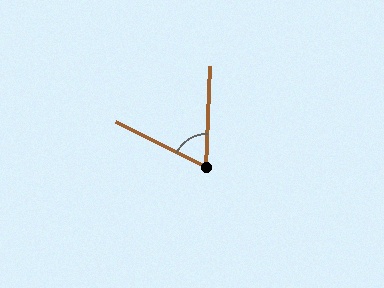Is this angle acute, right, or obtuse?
It is acute.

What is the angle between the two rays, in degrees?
Approximately 65 degrees.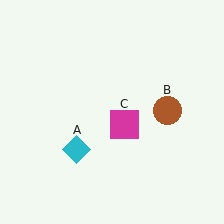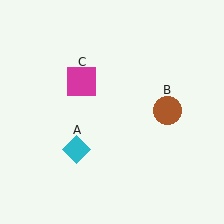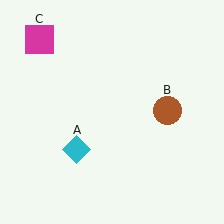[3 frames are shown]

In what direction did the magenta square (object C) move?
The magenta square (object C) moved up and to the left.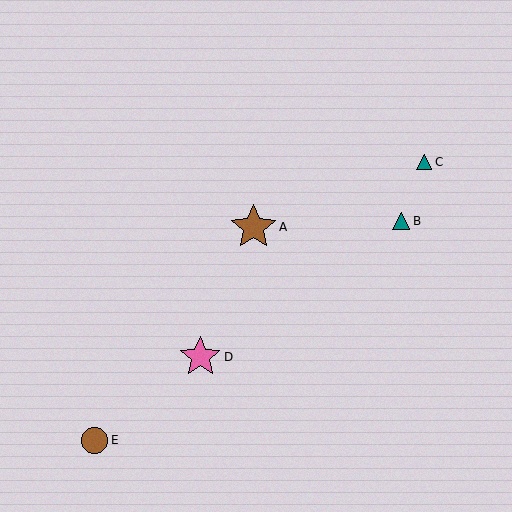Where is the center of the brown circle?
The center of the brown circle is at (95, 440).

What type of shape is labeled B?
Shape B is a teal triangle.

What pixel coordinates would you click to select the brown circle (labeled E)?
Click at (95, 440) to select the brown circle E.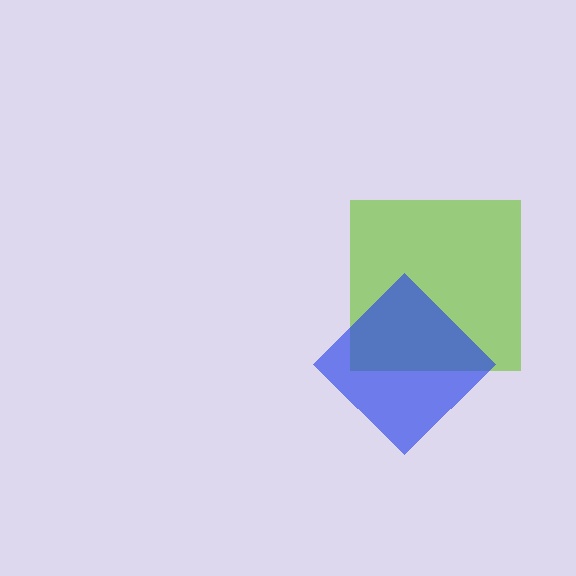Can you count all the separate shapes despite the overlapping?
Yes, there are 2 separate shapes.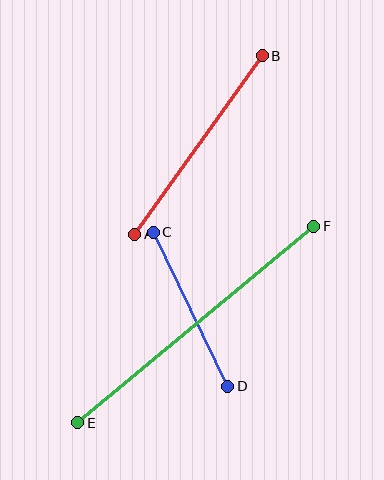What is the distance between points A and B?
The distance is approximately 219 pixels.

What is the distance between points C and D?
The distance is approximately 171 pixels.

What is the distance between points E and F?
The distance is approximately 307 pixels.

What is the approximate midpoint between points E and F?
The midpoint is at approximately (196, 324) pixels.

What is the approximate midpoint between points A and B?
The midpoint is at approximately (199, 145) pixels.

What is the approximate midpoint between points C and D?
The midpoint is at approximately (190, 309) pixels.